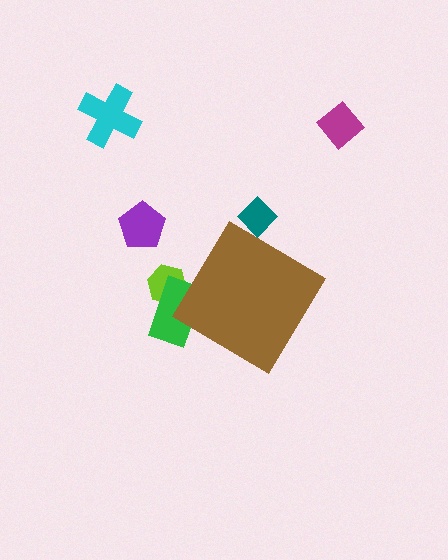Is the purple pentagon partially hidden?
No, the purple pentagon is fully visible.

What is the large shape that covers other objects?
A brown diamond.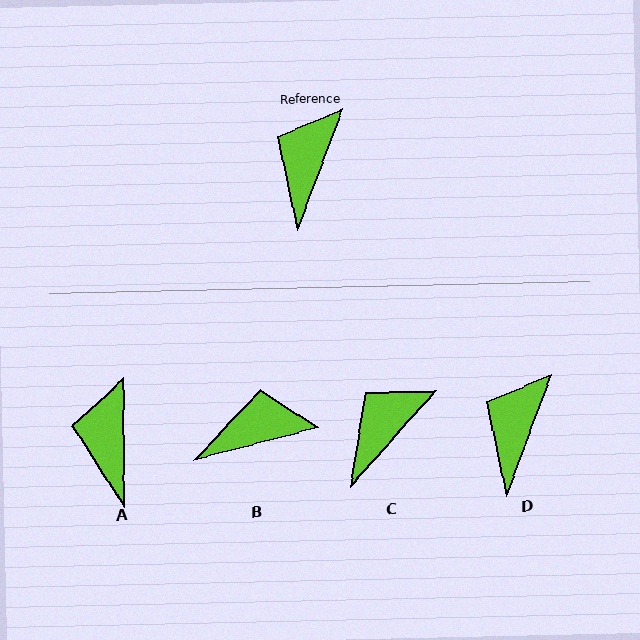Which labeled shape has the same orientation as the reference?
D.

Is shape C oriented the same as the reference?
No, it is off by about 21 degrees.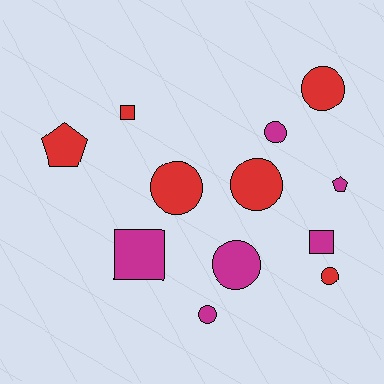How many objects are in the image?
There are 12 objects.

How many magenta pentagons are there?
There is 1 magenta pentagon.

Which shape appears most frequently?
Circle, with 7 objects.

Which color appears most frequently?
Red, with 6 objects.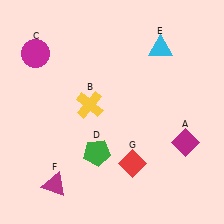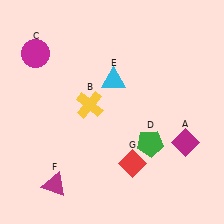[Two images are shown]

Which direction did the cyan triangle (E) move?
The cyan triangle (E) moved left.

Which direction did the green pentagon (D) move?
The green pentagon (D) moved right.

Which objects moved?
The objects that moved are: the green pentagon (D), the cyan triangle (E).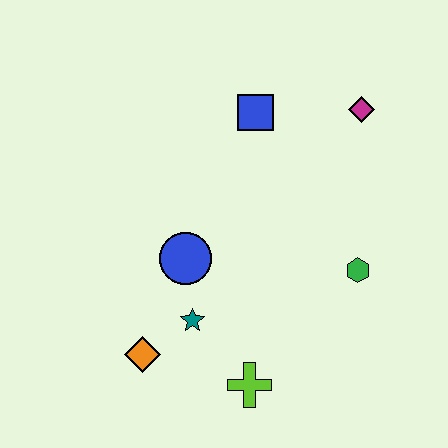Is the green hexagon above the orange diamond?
Yes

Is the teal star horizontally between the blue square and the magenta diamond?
No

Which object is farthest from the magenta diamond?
The orange diamond is farthest from the magenta diamond.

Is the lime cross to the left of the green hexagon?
Yes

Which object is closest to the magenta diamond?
The blue square is closest to the magenta diamond.